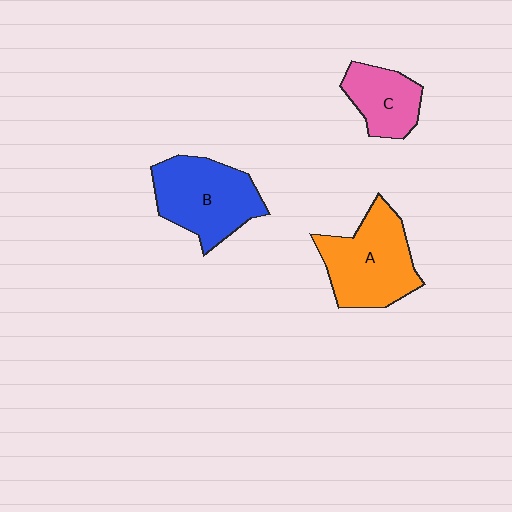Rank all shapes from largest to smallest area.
From largest to smallest: A (orange), B (blue), C (pink).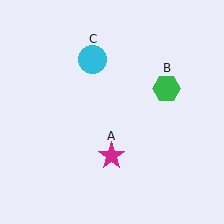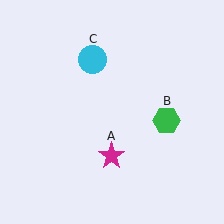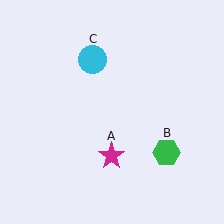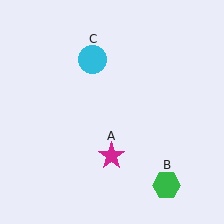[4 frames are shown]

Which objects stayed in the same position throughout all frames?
Magenta star (object A) and cyan circle (object C) remained stationary.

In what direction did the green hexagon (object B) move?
The green hexagon (object B) moved down.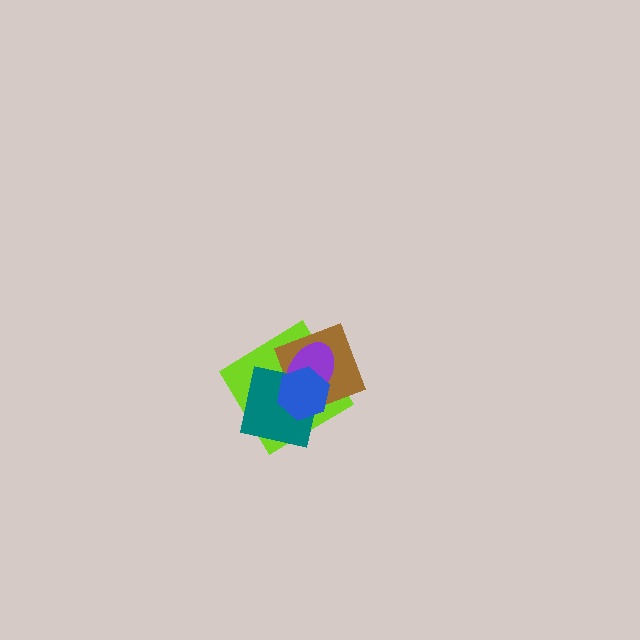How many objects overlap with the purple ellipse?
4 objects overlap with the purple ellipse.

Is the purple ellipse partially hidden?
Yes, it is partially covered by another shape.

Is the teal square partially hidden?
Yes, it is partially covered by another shape.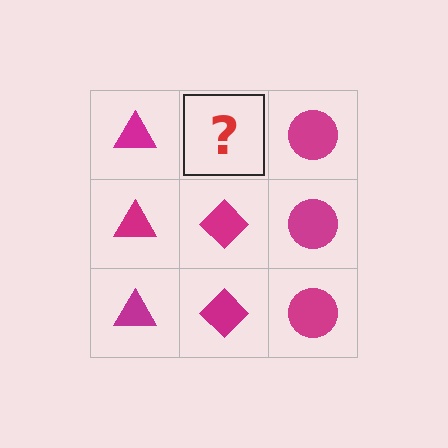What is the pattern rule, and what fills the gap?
The rule is that each column has a consistent shape. The gap should be filled with a magenta diamond.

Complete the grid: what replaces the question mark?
The question mark should be replaced with a magenta diamond.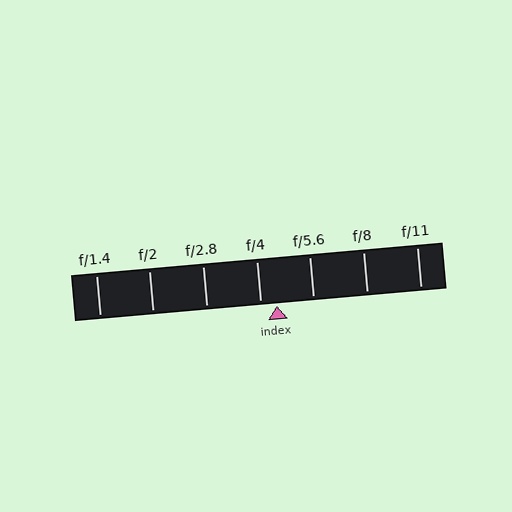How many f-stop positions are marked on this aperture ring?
There are 7 f-stop positions marked.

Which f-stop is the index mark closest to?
The index mark is closest to f/4.